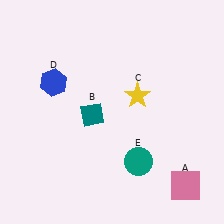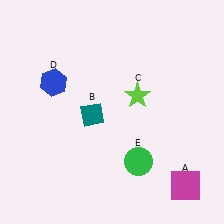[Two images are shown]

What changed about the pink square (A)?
In Image 1, A is pink. In Image 2, it changed to magenta.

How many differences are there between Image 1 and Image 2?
There are 3 differences between the two images.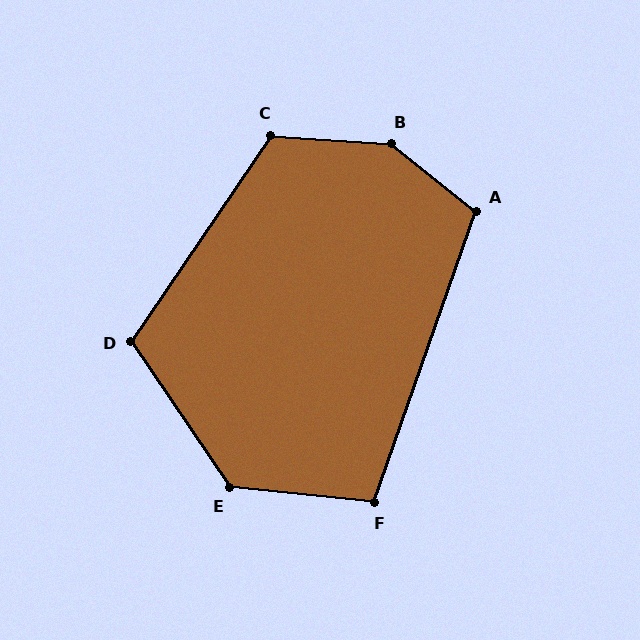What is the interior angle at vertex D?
Approximately 112 degrees (obtuse).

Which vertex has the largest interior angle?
B, at approximately 145 degrees.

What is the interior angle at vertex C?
Approximately 121 degrees (obtuse).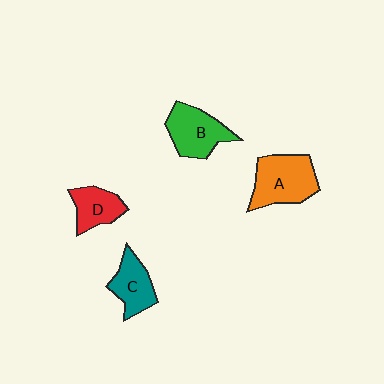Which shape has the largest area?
Shape A (orange).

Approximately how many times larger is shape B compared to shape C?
Approximately 1.3 times.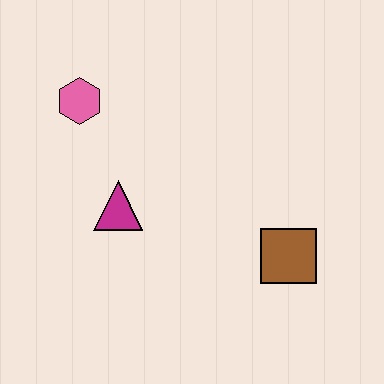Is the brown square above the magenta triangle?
No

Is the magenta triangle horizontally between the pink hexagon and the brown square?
Yes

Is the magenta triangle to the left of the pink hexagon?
No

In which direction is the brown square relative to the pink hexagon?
The brown square is to the right of the pink hexagon.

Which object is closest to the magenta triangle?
The pink hexagon is closest to the magenta triangle.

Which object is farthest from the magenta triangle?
The brown square is farthest from the magenta triangle.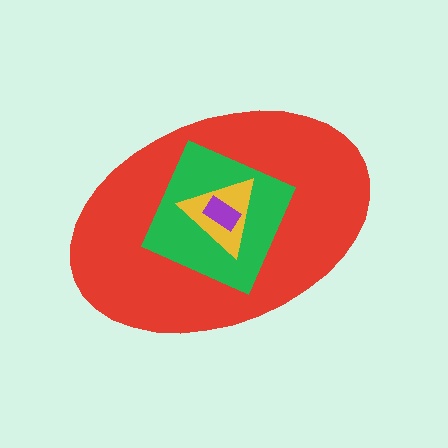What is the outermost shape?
The red ellipse.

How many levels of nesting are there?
4.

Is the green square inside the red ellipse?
Yes.